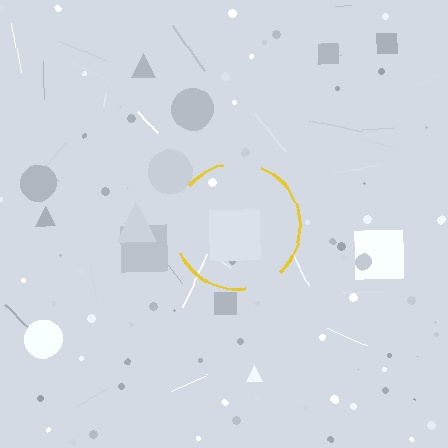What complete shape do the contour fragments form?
The contour fragments form a circle.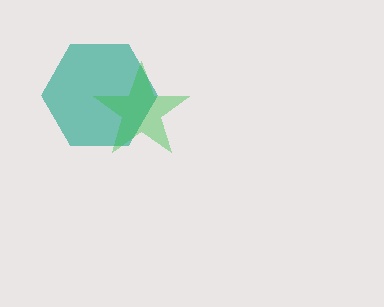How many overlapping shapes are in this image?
There are 2 overlapping shapes in the image.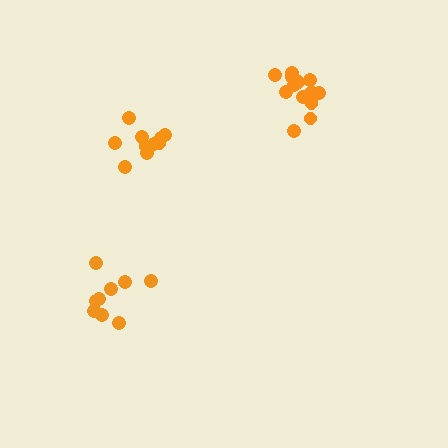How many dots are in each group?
Group 1: 10 dots, Group 2: 14 dots, Group 3: 9 dots (33 total).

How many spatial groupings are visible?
There are 3 spatial groupings.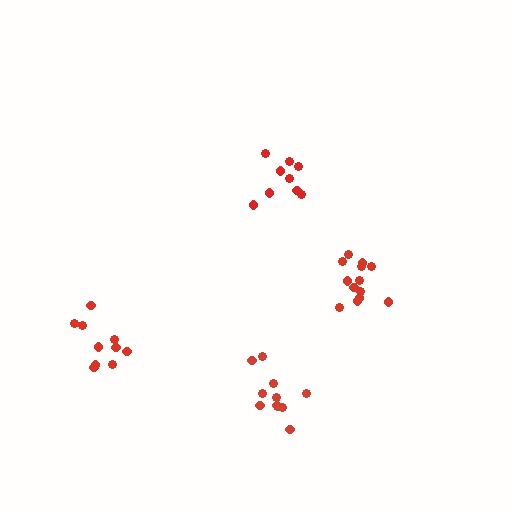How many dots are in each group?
Group 1: 13 dots, Group 2: 10 dots, Group 3: 9 dots, Group 4: 11 dots (43 total).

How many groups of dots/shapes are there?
There are 4 groups.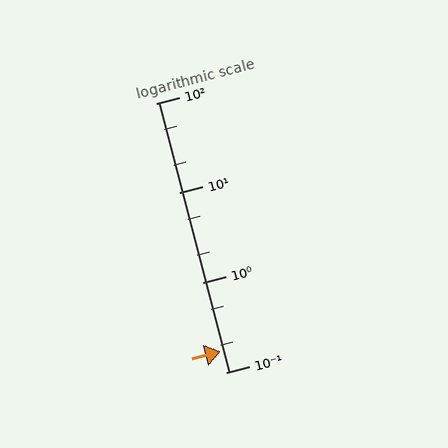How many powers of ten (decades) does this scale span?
The scale spans 3 decades, from 0.1 to 100.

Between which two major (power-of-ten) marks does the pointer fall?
The pointer is between 0.1 and 1.